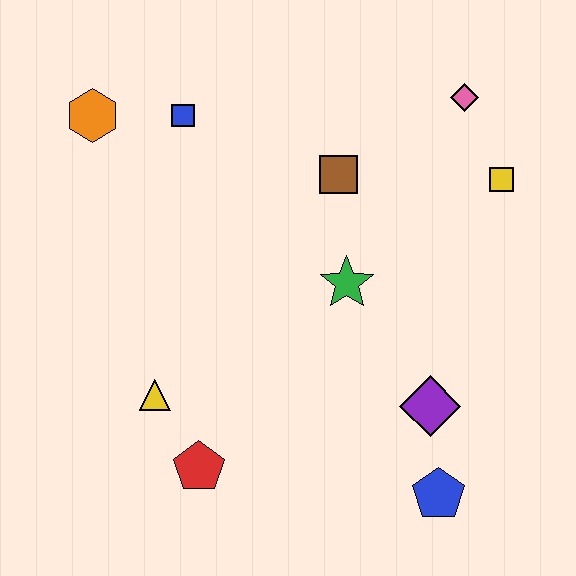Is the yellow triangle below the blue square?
Yes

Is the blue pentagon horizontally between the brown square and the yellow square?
Yes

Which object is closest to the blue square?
The orange hexagon is closest to the blue square.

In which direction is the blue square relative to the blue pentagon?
The blue square is above the blue pentagon.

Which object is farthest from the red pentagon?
The pink diamond is farthest from the red pentagon.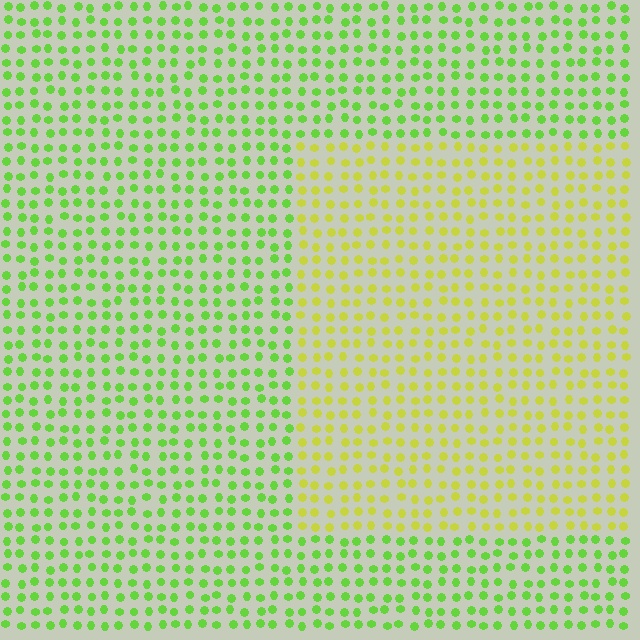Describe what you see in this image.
The image is filled with small lime elements in a uniform arrangement. A rectangle-shaped region is visible where the elements are tinted to a slightly different hue, forming a subtle color boundary.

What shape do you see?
I see a rectangle.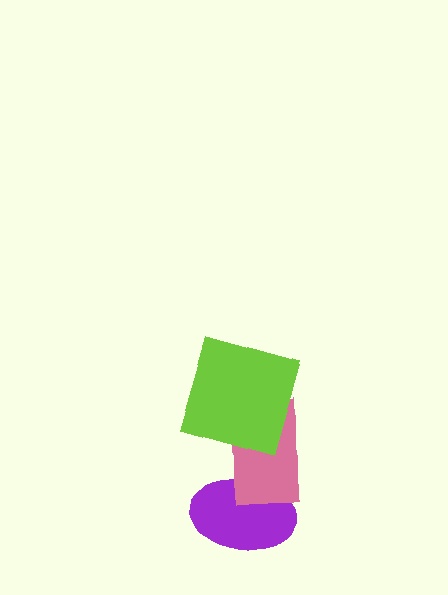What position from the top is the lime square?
The lime square is 1st from the top.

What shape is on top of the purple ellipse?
The pink rectangle is on top of the purple ellipse.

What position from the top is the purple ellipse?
The purple ellipse is 3rd from the top.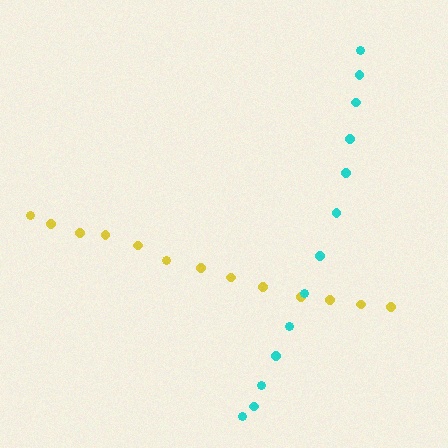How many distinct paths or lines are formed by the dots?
There are 2 distinct paths.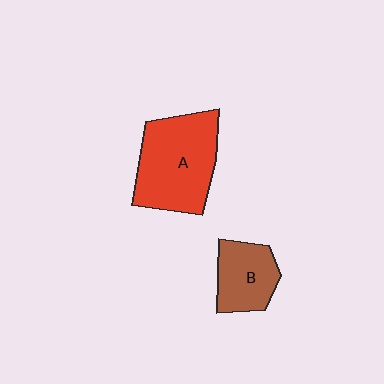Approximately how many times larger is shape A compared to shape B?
Approximately 1.8 times.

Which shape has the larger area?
Shape A (red).